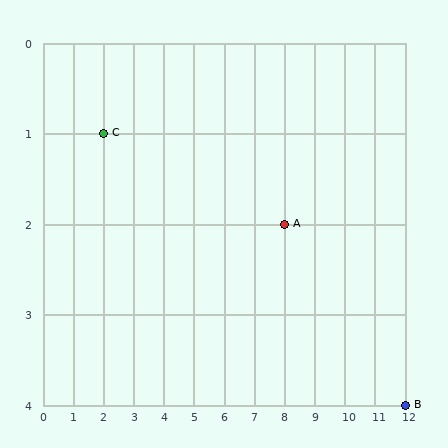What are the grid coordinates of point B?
Point B is at grid coordinates (12, 4).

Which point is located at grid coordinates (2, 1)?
Point C is at (2, 1).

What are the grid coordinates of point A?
Point A is at grid coordinates (8, 2).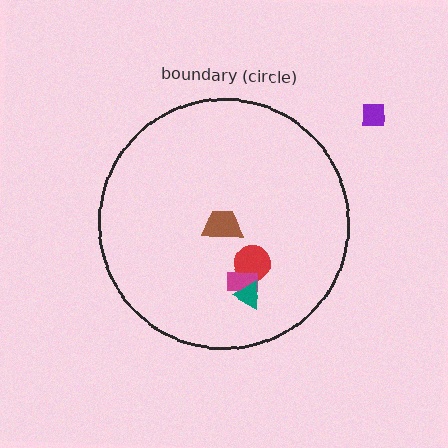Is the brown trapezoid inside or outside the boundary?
Inside.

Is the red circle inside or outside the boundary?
Inside.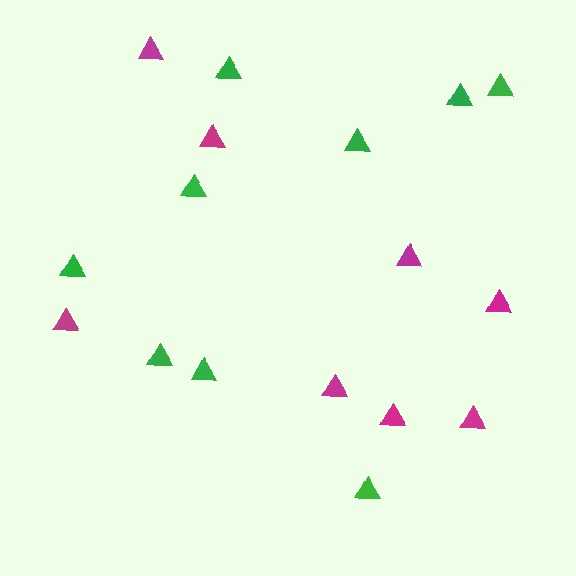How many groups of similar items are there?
There are 2 groups: one group of green triangles (9) and one group of magenta triangles (8).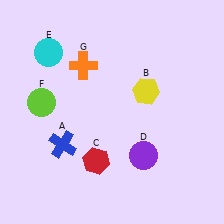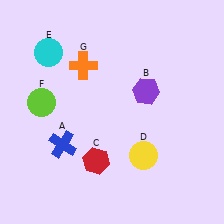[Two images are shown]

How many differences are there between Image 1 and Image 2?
There are 2 differences between the two images.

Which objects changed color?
B changed from yellow to purple. D changed from purple to yellow.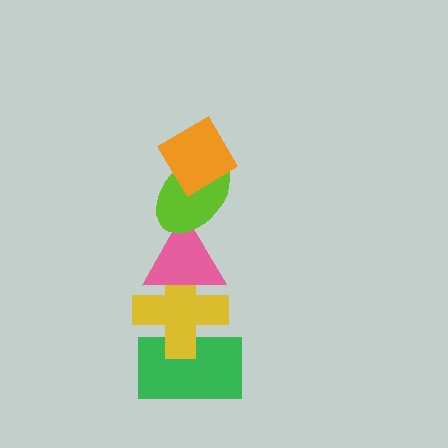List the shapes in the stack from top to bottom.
From top to bottom: the orange diamond, the lime ellipse, the pink triangle, the yellow cross, the green rectangle.